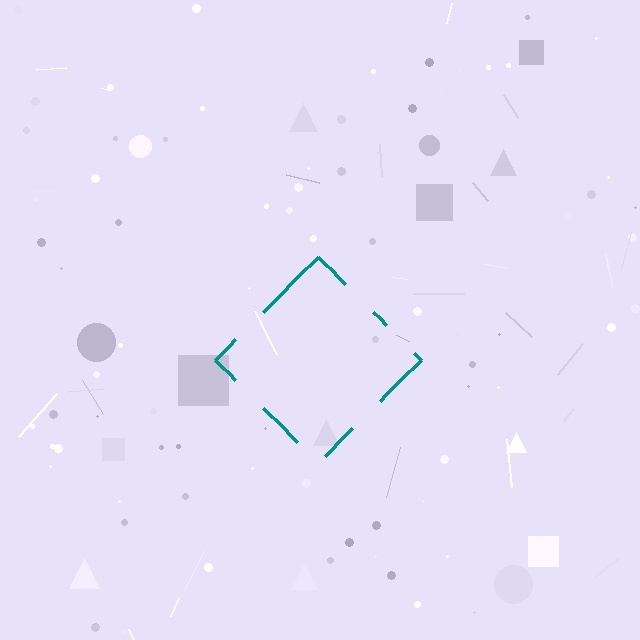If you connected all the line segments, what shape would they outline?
They would outline a diamond.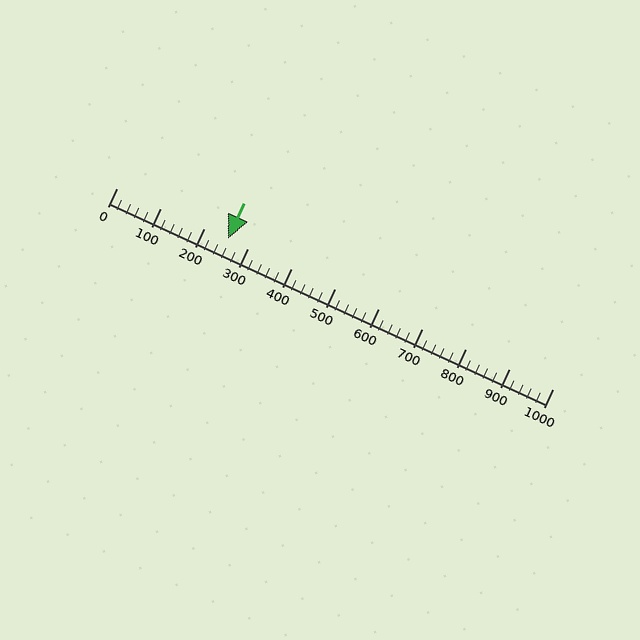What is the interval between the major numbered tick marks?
The major tick marks are spaced 100 units apart.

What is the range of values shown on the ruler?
The ruler shows values from 0 to 1000.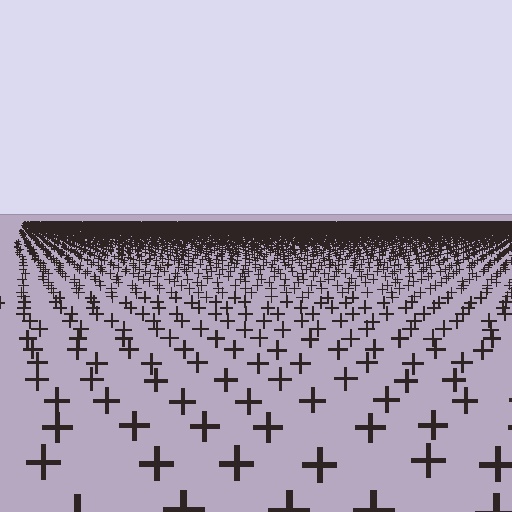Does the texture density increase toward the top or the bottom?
Density increases toward the top.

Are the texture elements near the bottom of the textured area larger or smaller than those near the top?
Larger. Near the bottom, elements are closer to the viewer and appear at a bigger on-screen size.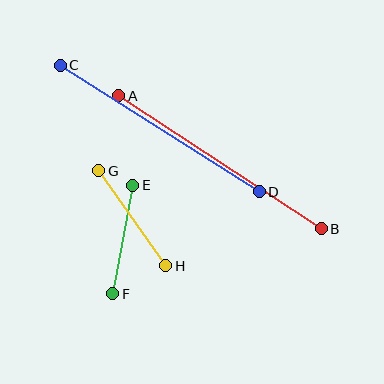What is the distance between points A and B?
The distance is approximately 242 pixels.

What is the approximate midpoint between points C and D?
The midpoint is at approximately (160, 128) pixels.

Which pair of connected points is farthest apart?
Points A and B are farthest apart.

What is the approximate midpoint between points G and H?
The midpoint is at approximately (132, 218) pixels.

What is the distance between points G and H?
The distance is approximately 116 pixels.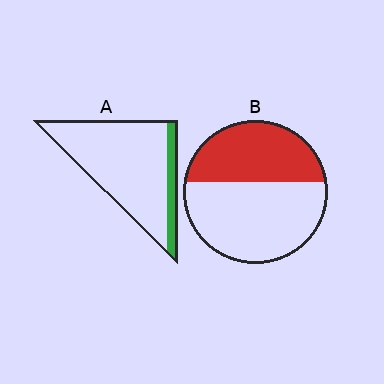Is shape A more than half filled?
No.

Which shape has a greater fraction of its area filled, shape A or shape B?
Shape B.